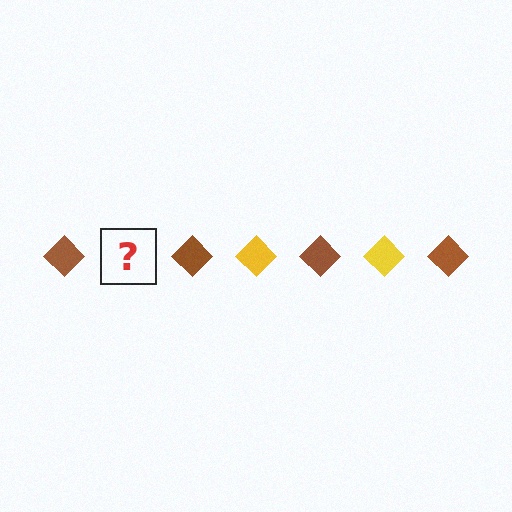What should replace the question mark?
The question mark should be replaced with a yellow diamond.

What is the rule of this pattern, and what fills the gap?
The rule is that the pattern cycles through brown, yellow diamonds. The gap should be filled with a yellow diamond.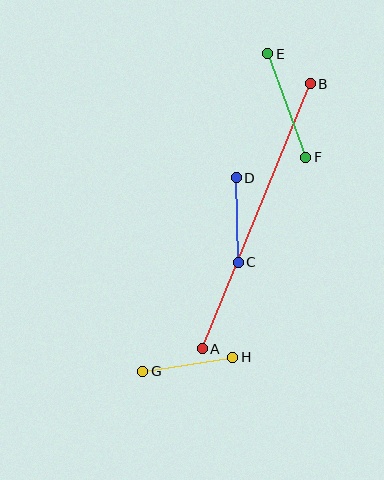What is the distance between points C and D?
The distance is approximately 85 pixels.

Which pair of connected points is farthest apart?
Points A and B are farthest apart.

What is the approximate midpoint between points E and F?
The midpoint is at approximately (287, 105) pixels.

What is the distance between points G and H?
The distance is approximately 91 pixels.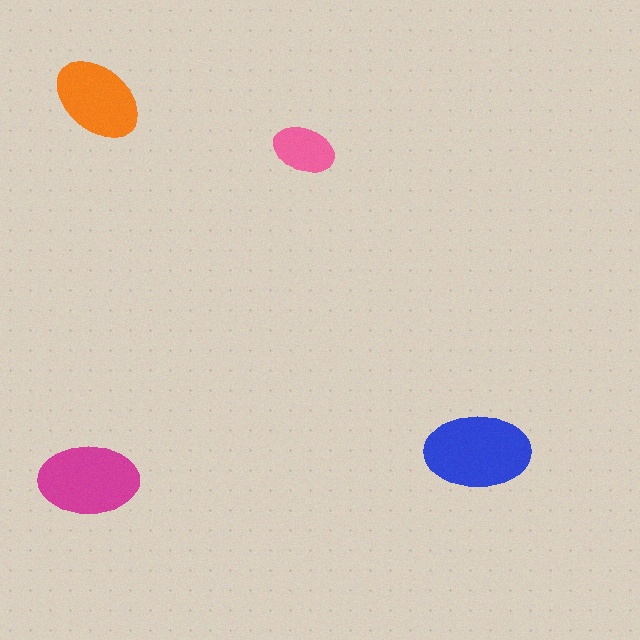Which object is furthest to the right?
The blue ellipse is rightmost.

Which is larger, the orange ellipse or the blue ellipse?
The blue one.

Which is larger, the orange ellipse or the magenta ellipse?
The magenta one.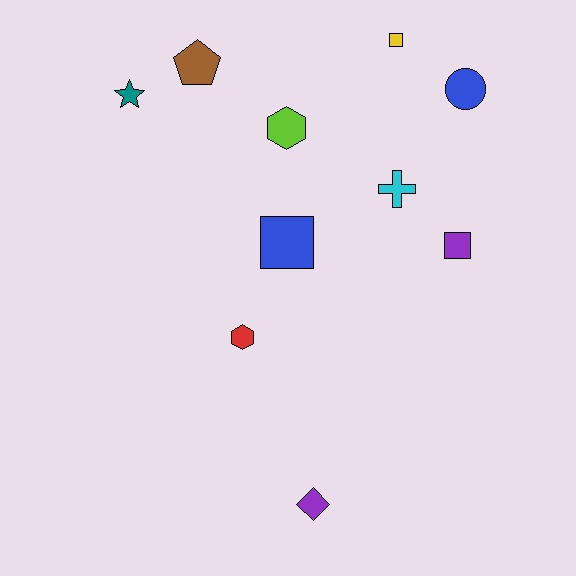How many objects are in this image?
There are 10 objects.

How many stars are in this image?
There is 1 star.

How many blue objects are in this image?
There are 2 blue objects.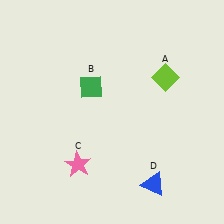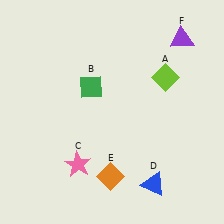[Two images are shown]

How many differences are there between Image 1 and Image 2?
There are 2 differences between the two images.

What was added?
An orange diamond (E), a purple triangle (F) were added in Image 2.